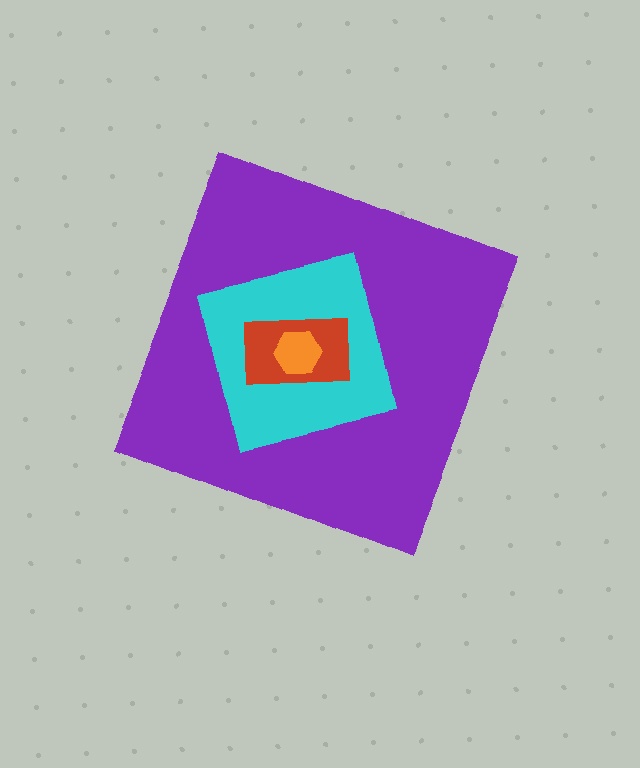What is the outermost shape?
The purple diamond.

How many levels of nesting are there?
4.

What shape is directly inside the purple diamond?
The cyan square.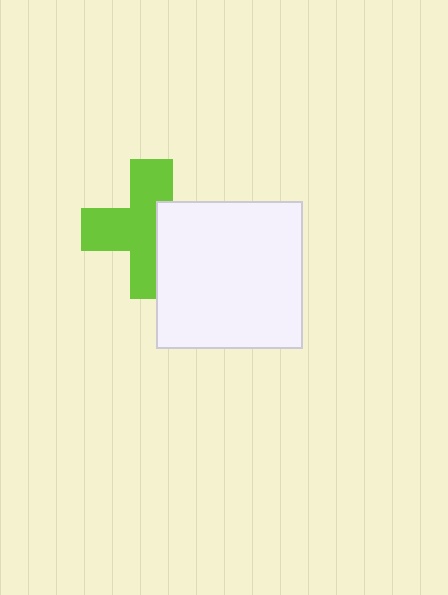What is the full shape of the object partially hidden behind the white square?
The partially hidden object is a lime cross.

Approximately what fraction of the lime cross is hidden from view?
Roughly 37% of the lime cross is hidden behind the white square.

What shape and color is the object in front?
The object in front is a white square.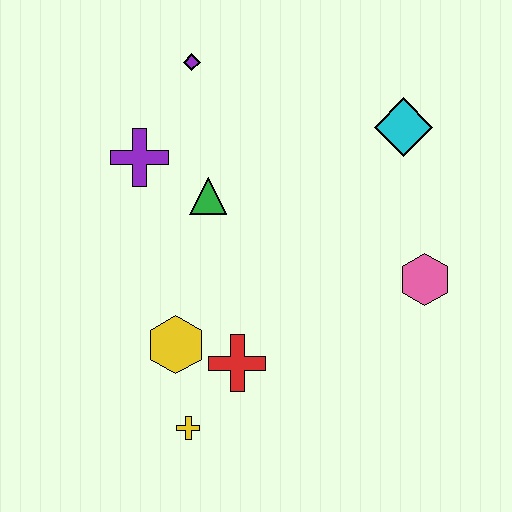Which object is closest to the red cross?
The yellow hexagon is closest to the red cross.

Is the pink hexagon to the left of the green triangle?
No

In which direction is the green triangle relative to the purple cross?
The green triangle is to the right of the purple cross.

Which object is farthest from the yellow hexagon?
The cyan diamond is farthest from the yellow hexagon.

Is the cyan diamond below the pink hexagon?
No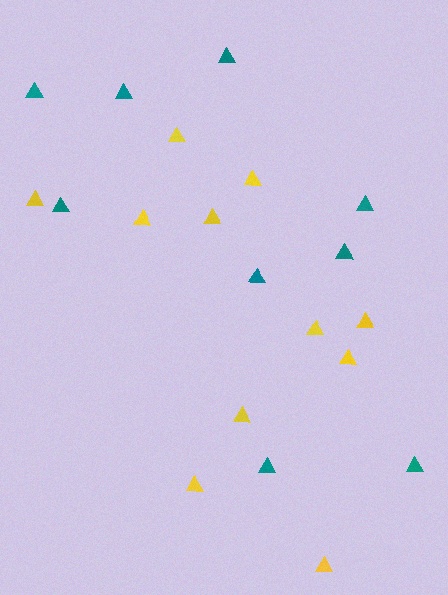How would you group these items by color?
There are 2 groups: one group of teal triangles (9) and one group of yellow triangles (11).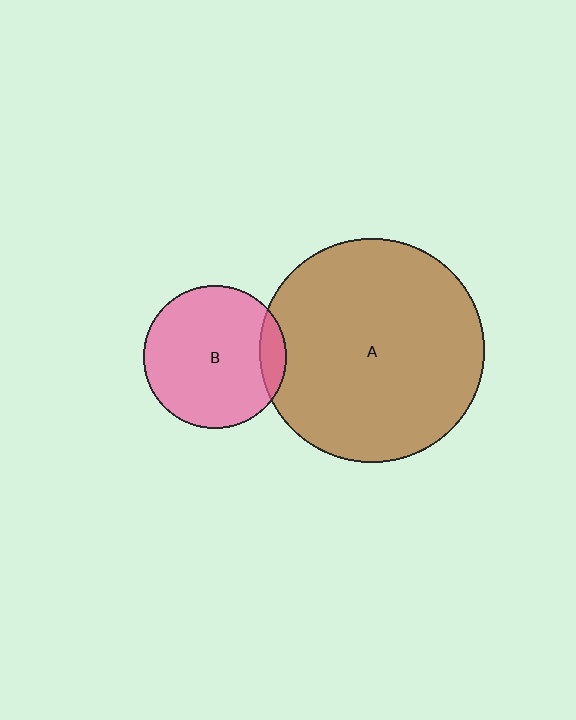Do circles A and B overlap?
Yes.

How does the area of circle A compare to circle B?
Approximately 2.5 times.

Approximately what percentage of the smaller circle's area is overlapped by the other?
Approximately 10%.